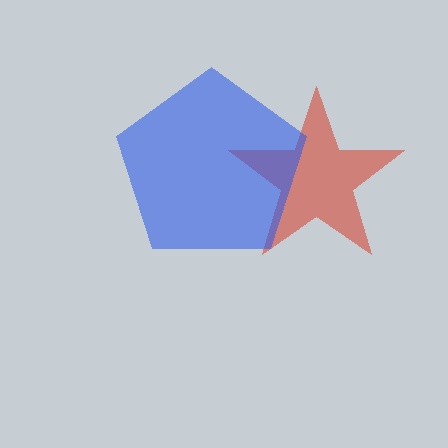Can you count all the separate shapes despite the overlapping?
Yes, there are 2 separate shapes.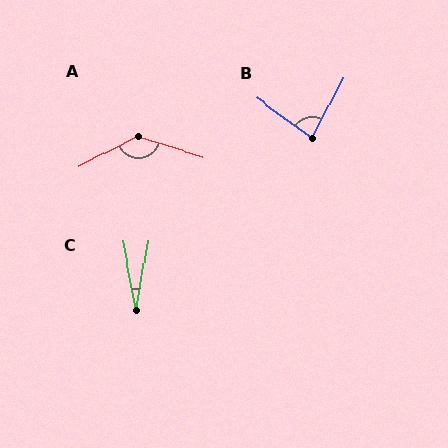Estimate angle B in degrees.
Approximately 81 degrees.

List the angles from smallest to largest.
C (21°), B (81°), A (134°).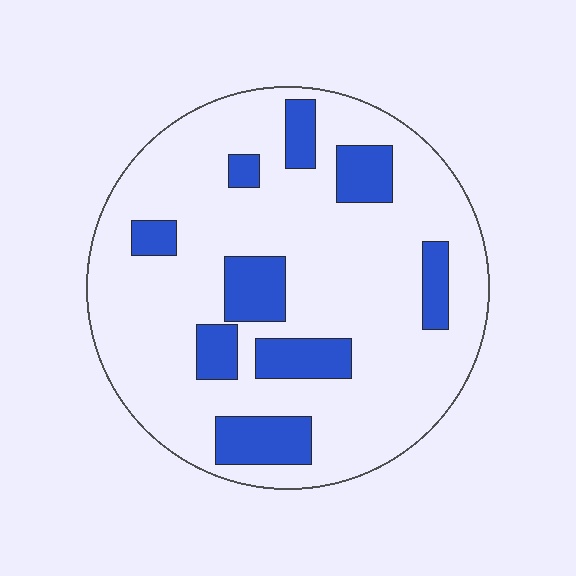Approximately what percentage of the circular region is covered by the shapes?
Approximately 20%.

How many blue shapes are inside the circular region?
9.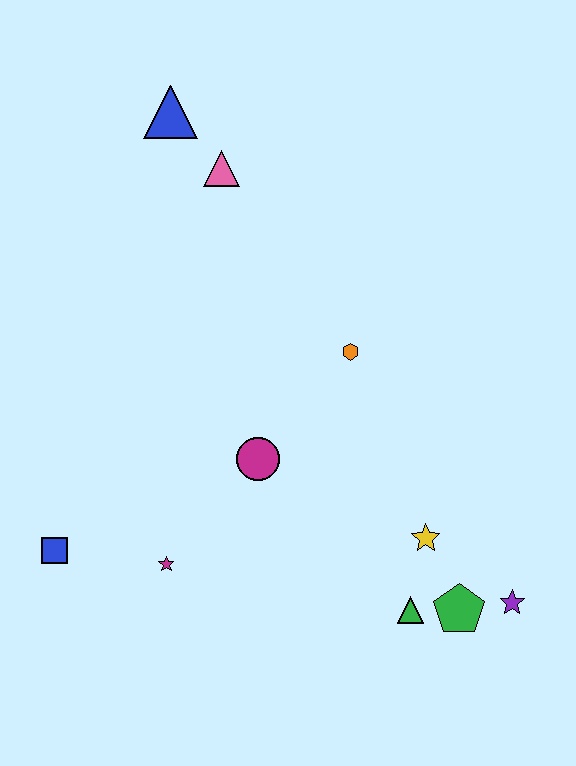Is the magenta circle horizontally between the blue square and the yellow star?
Yes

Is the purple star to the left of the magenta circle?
No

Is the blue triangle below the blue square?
No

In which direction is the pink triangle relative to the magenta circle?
The pink triangle is above the magenta circle.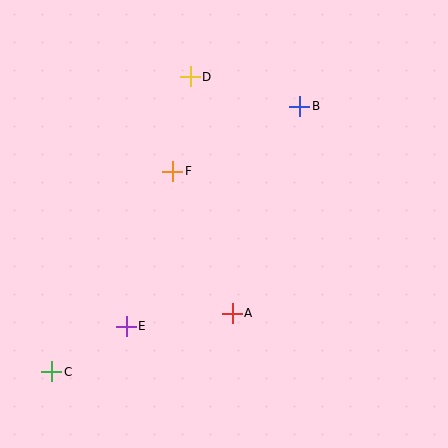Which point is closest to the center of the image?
Point F at (173, 171) is closest to the center.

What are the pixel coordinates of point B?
Point B is at (300, 106).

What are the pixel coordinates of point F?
Point F is at (173, 171).